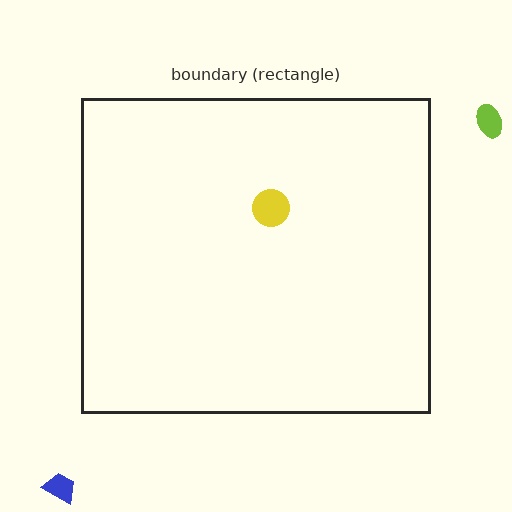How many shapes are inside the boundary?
1 inside, 2 outside.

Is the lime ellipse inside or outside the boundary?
Outside.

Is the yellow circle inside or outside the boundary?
Inside.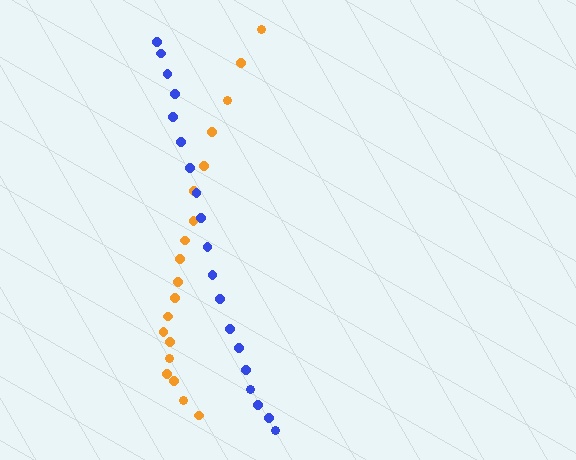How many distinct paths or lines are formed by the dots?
There are 2 distinct paths.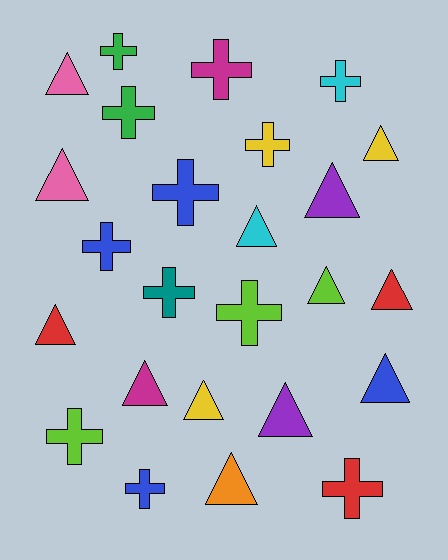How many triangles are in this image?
There are 13 triangles.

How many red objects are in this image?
There are 3 red objects.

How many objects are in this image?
There are 25 objects.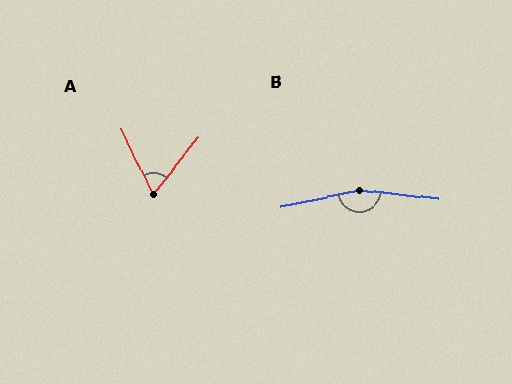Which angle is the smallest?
A, at approximately 64 degrees.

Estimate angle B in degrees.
Approximately 161 degrees.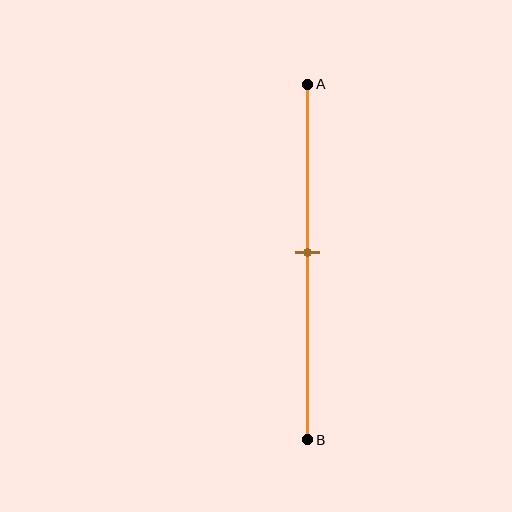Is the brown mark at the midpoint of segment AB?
Yes, the mark is approximately at the midpoint.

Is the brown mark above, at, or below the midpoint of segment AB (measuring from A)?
The brown mark is approximately at the midpoint of segment AB.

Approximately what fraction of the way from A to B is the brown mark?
The brown mark is approximately 45% of the way from A to B.